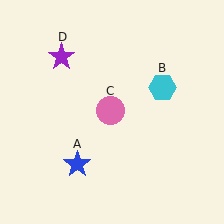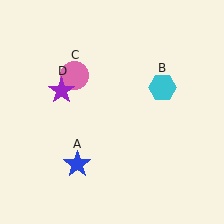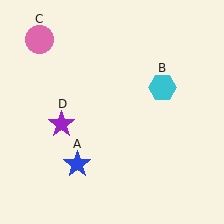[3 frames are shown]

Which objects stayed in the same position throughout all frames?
Blue star (object A) and cyan hexagon (object B) remained stationary.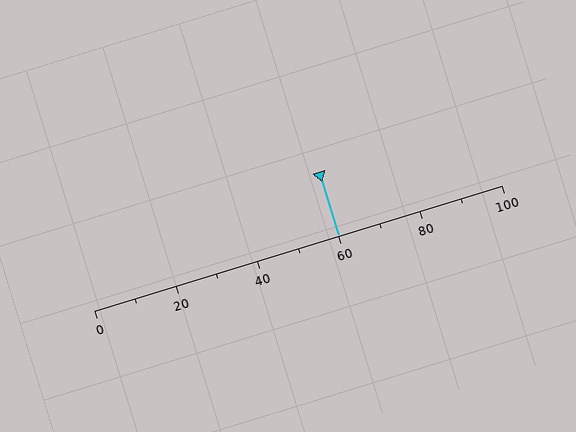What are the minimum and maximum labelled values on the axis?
The axis runs from 0 to 100.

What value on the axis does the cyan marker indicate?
The marker indicates approximately 60.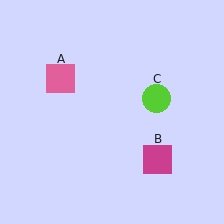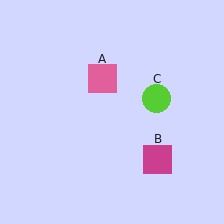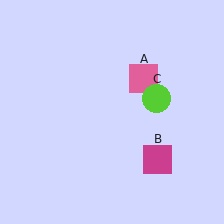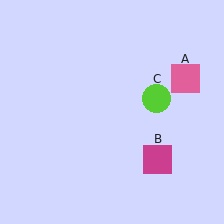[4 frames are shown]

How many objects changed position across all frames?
1 object changed position: pink square (object A).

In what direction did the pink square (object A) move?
The pink square (object A) moved right.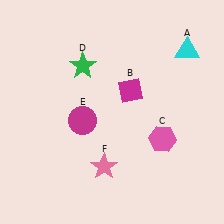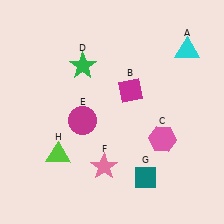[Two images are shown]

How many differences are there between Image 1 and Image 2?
There are 2 differences between the two images.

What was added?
A teal diamond (G), a lime triangle (H) were added in Image 2.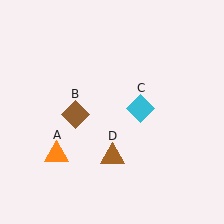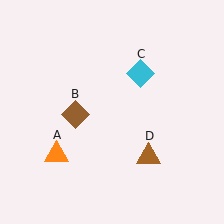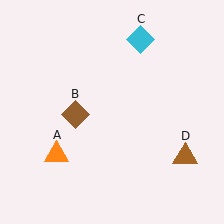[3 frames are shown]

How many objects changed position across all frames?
2 objects changed position: cyan diamond (object C), brown triangle (object D).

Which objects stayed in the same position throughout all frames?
Orange triangle (object A) and brown diamond (object B) remained stationary.